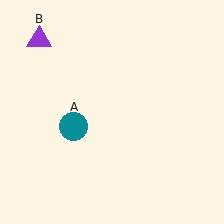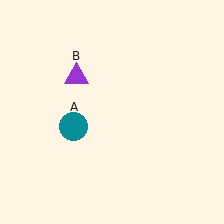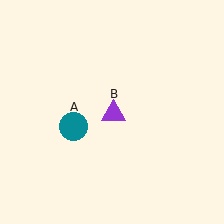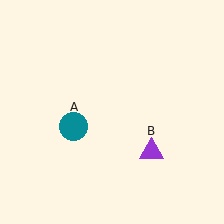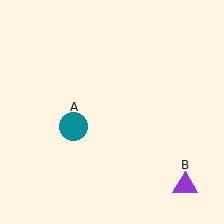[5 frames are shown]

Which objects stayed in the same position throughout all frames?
Teal circle (object A) remained stationary.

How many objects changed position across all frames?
1 object changed position: purple triangle (object B).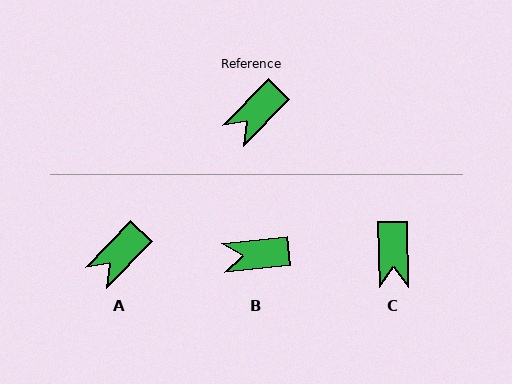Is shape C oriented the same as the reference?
No, it is off by about 45 degrees.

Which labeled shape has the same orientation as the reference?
A.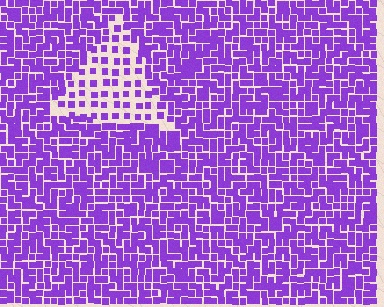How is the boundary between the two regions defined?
The boundary is defined by a change in element density (approximately 2.3x ratio). All elements are the same color, size, and shape.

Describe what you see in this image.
The image contains small purple elements arranged at two different densities. A triangle-shaped region is visible where the elements are less densely packed than the surrounding area.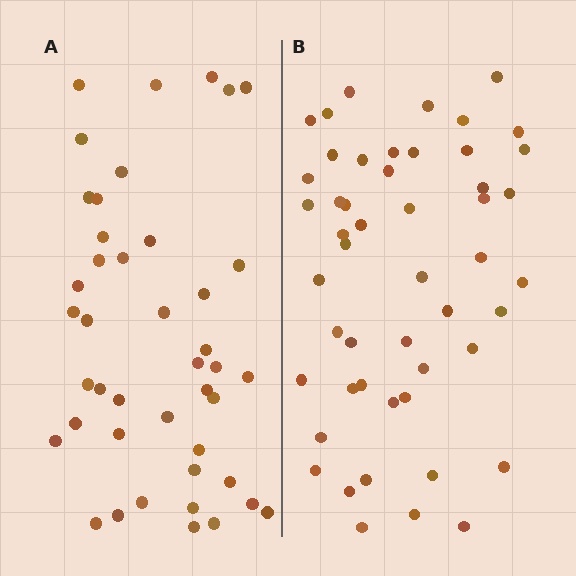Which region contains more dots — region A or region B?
Region B (the right region) has more dots.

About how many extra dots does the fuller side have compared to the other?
Region B has roughly 8 or so more dots than region A.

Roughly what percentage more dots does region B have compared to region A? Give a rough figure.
About 15% more.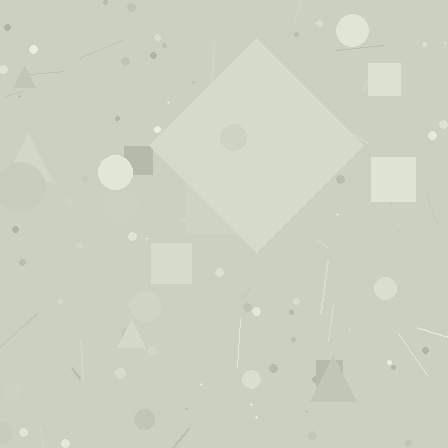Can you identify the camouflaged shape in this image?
The camouflaged shape is a diamond.